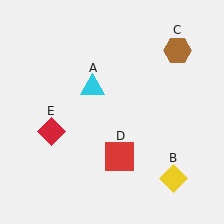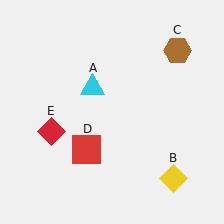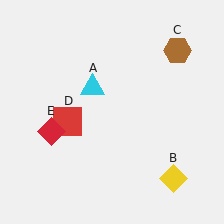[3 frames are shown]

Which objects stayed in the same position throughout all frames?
Cyan triangle (object A) and yellow diamond (object B) and brown hexagon (object C) and red diamond (object E) remained stationary.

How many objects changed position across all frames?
1 object changed position: red square (object D).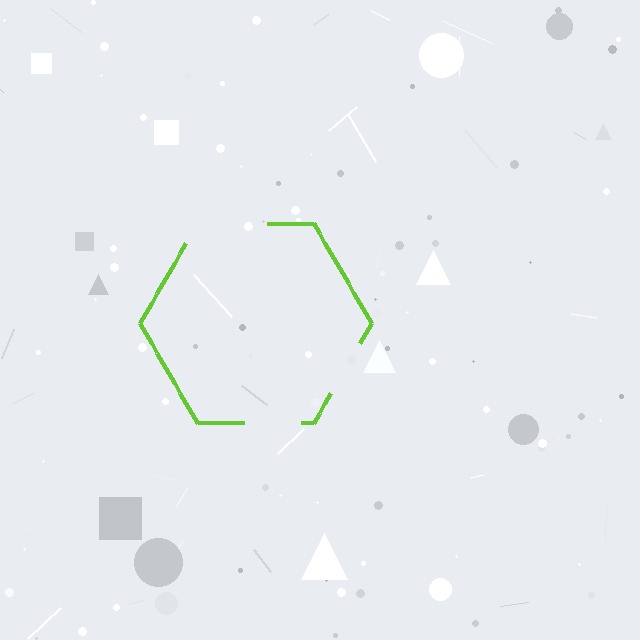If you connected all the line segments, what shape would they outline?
They would outline a hexagon.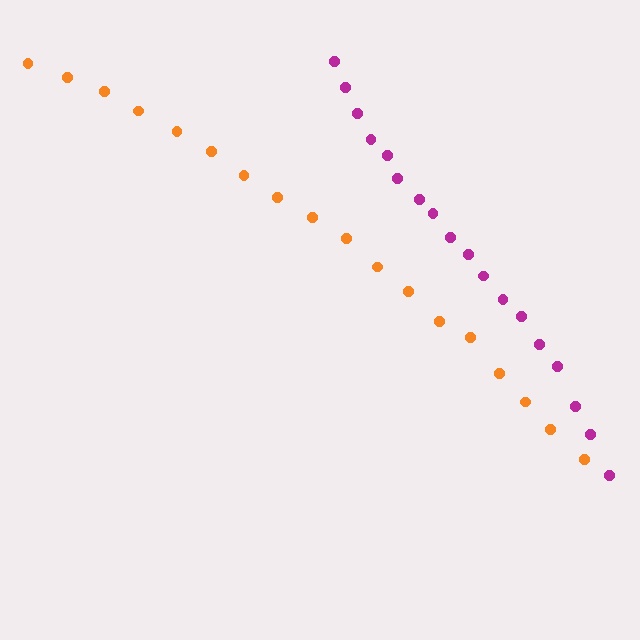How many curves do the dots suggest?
There are 2 distinct paths.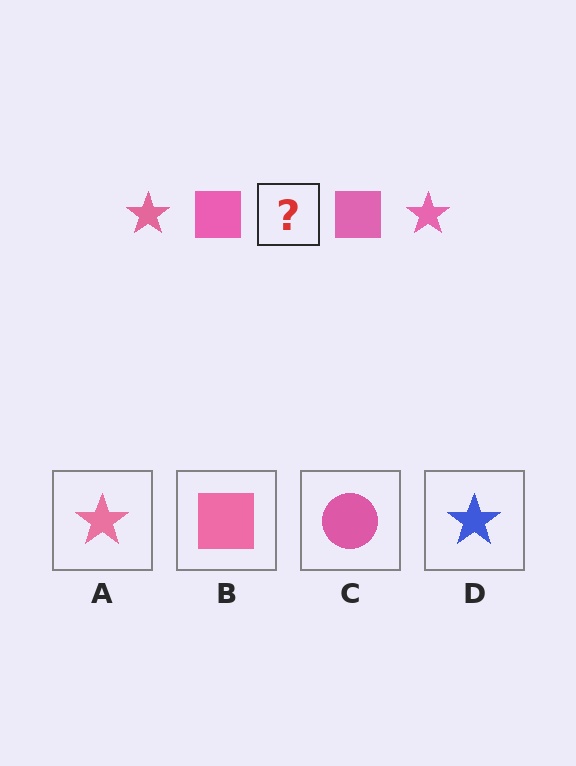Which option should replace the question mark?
Option A.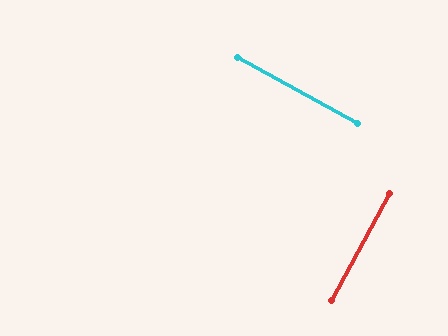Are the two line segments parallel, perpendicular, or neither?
Perpendicular — they meet at approximately 90°.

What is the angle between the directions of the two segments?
Approximately 90 degrees.